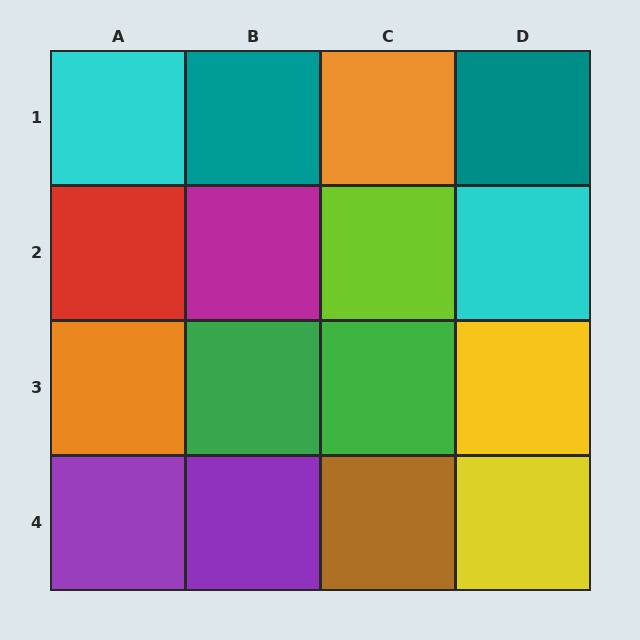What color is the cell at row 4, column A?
Purple.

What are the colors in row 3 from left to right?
Orange, green, green, yellow.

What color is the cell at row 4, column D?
Yellow.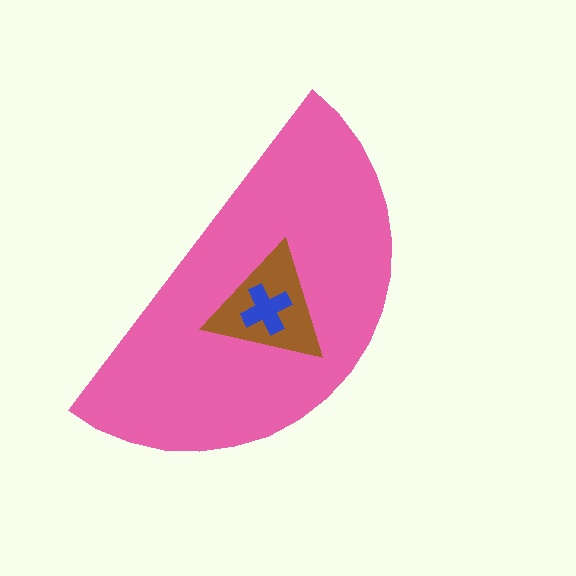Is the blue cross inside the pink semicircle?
Yes.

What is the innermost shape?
The blue cross.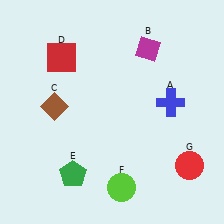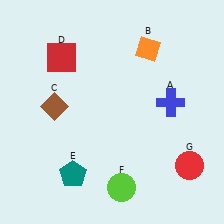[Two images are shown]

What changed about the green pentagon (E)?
In Image 1, E is green. In Image 2, it changed to teal.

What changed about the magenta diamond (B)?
In Image 1, B is magenta. In Image 2, it changed to orange.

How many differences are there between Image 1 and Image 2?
There are 2 differences between the two images.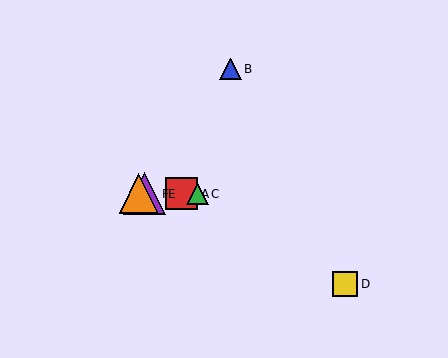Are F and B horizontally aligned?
No, F is at y≈194 and B is at y≈69.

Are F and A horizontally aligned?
Yes, both are at y≈194.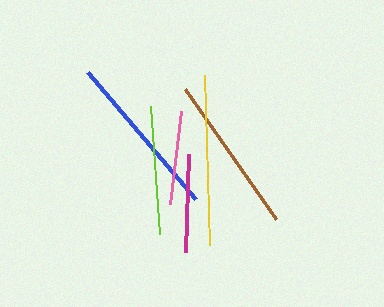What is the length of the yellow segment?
The yellow segment is approximately 169 pixels long.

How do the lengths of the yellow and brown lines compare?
The yellow and brown lines are approximately the same length.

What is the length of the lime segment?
The lime segment is approximately 128 pixels long.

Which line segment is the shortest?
The pink line is the shortest at approximately 94 pixels.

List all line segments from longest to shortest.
From longest to shortest: yellow, blue, brown, lime, magenta, pink.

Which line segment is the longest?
The yellow line is the longest at approximately 169 pixels.